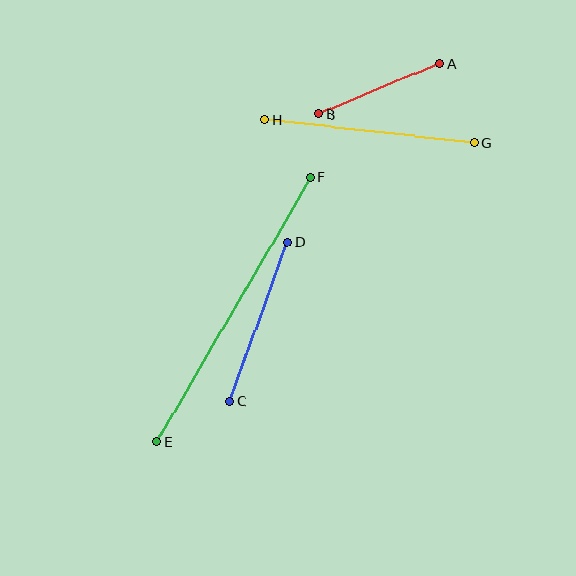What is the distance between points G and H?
The distance is approximately 211 pixels.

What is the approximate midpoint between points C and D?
The midpoint is at approximately (258, 322) pixels.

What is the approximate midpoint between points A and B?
The midpoint is at approximately (379, 89) pixels.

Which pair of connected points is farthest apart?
Points E and F are farthest apart.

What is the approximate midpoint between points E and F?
The midpoint is at approximately (234, 310) pixels.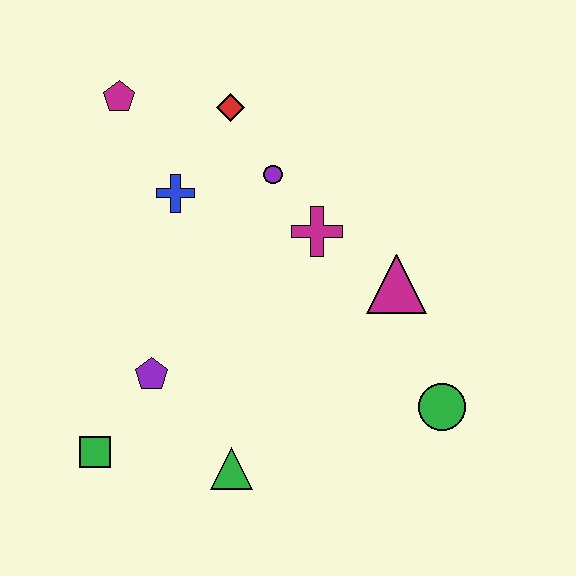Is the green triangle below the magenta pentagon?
Yes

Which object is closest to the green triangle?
The purple pentagon is closest to the green triangle.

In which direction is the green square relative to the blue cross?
The green square is below the blue cross.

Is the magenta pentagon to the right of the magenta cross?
No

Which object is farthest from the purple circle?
The green square is farthest from the purple circle.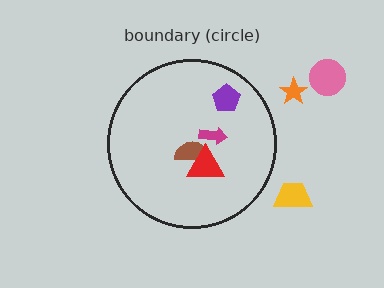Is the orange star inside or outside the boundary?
Outside.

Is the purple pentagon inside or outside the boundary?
Inside.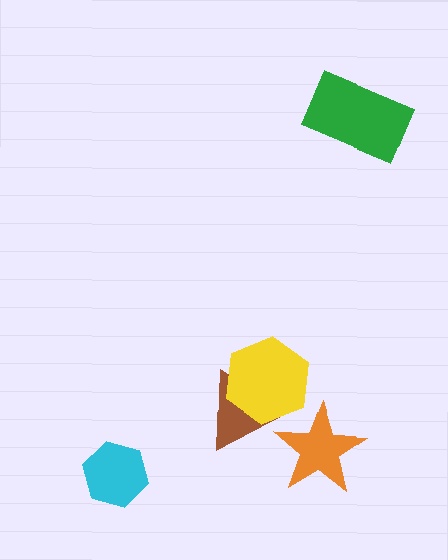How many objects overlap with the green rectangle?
0 objects overlap with the green rectangle.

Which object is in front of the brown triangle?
The yellow hexagon is in front of the brown triangle.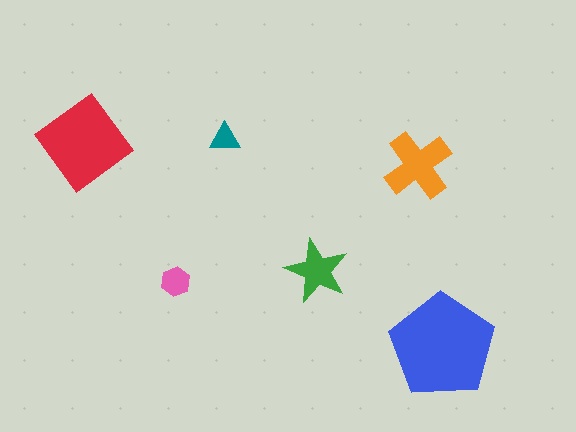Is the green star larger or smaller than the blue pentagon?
Smaller.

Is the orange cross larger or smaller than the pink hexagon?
Larger.